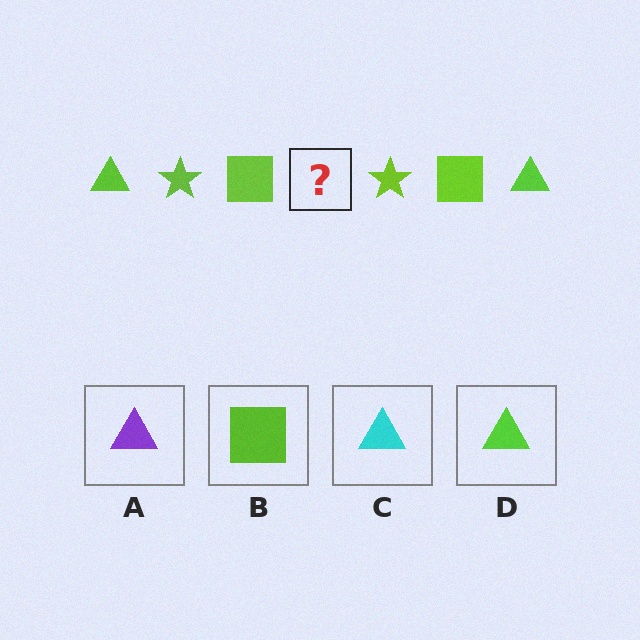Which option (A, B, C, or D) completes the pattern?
D.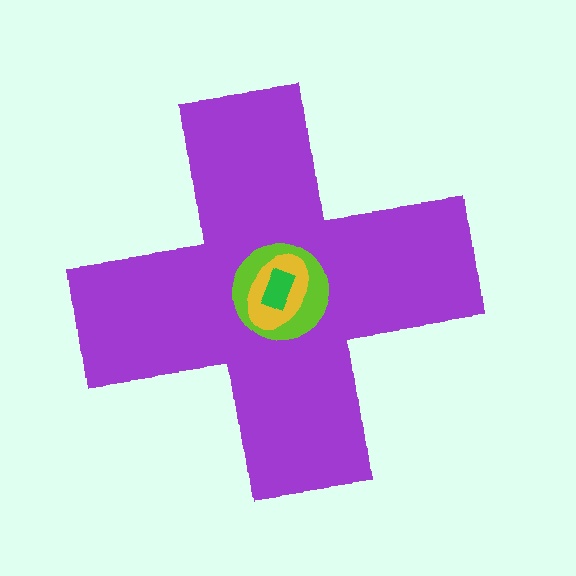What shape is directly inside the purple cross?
The lime circle.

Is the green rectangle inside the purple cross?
Yes.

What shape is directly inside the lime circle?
The yellow ellipse.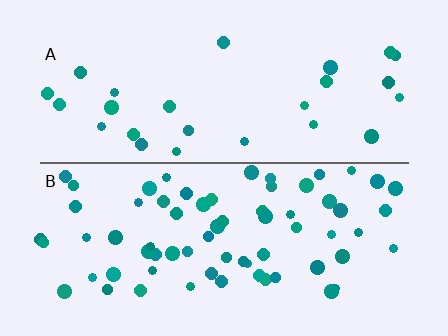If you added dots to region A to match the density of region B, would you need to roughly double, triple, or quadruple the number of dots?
Approximately triple.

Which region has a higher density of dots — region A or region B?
B (the bottom).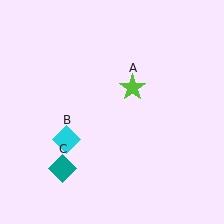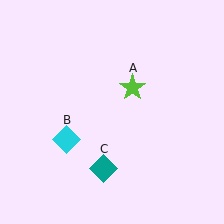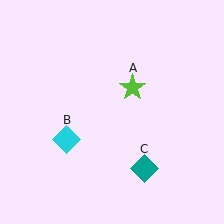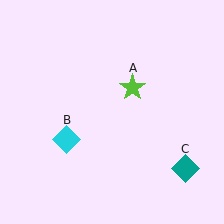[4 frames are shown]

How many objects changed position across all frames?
1 object changed position: teal diamond (object C).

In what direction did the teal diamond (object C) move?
The teal diamond (object C) moved right.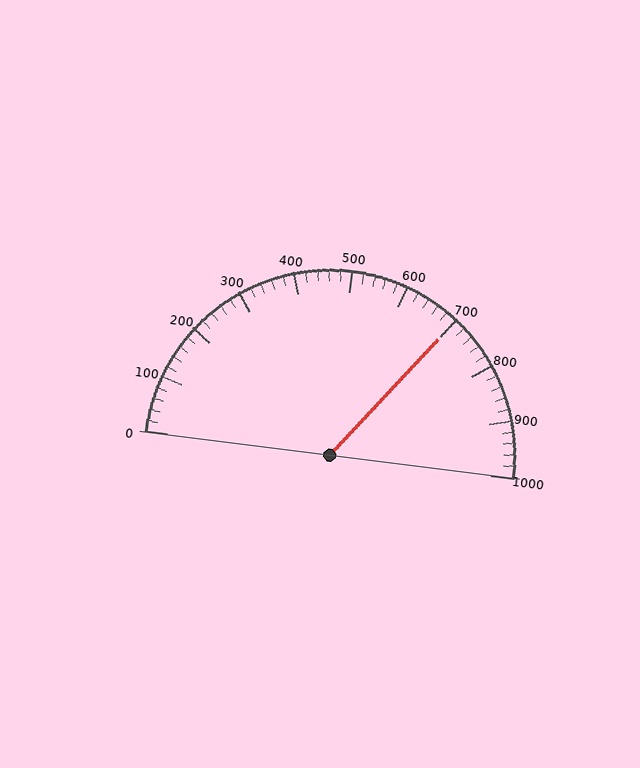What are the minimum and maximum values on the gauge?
The gauge ranges from 0 to 1000.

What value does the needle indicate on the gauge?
The needle indicates approximately 700.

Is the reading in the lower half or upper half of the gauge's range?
The reading is in the upper half of the range (0 to 1000).